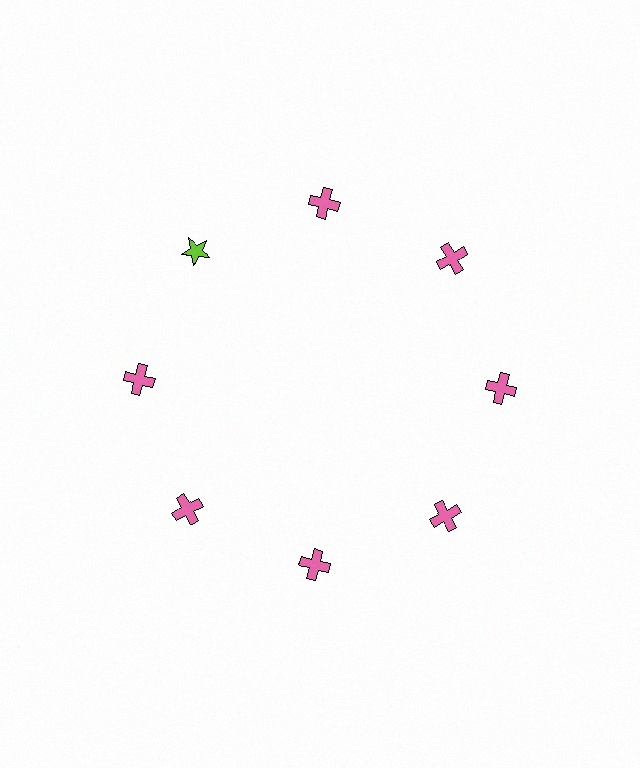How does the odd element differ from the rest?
It differs in both color (lime instead of pink) and shape (star instead of cross).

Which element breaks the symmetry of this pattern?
The lime star at roughly the 10 o'clock position breaks the symmetry. All other shapes are pink crosses.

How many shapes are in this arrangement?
There are 8 shapes arranged in a ring pattern.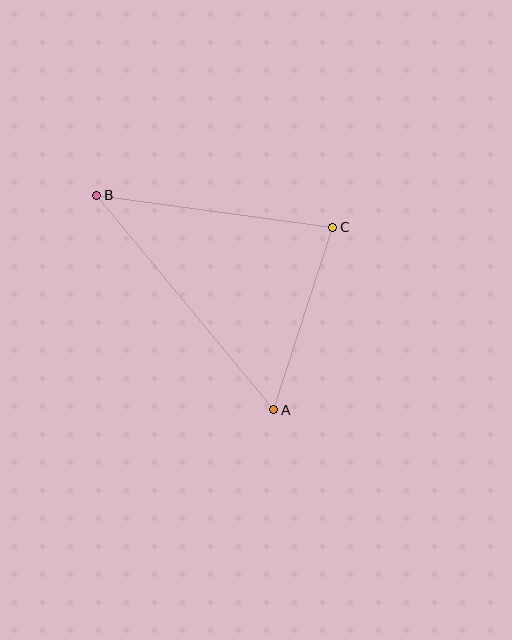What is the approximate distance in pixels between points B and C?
The distance between B and C is approximately 238 pixels.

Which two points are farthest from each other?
Points A and B are farthest from each other.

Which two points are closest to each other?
Points A and C are closest to each other.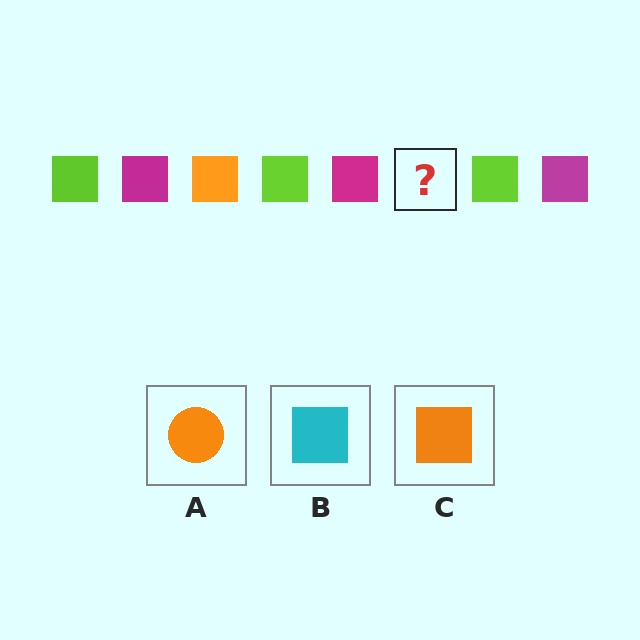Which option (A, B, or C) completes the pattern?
C.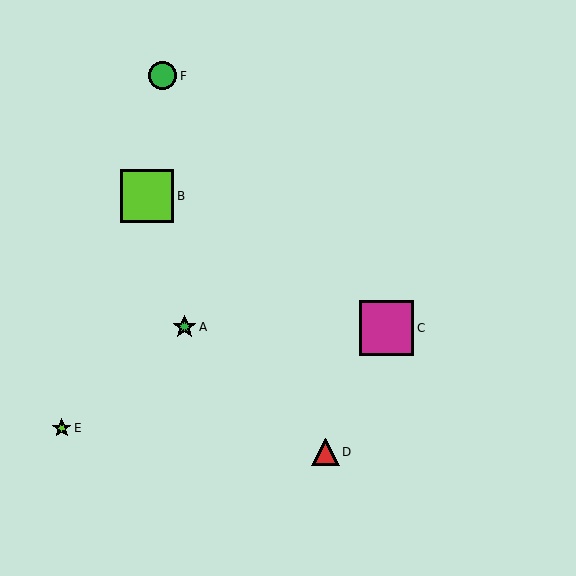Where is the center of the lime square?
The center of the lime square is at (147, 196).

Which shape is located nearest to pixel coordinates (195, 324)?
The green star (labeled A) at (184, 327) is nearest to that location.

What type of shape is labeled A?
Shape A is a green star.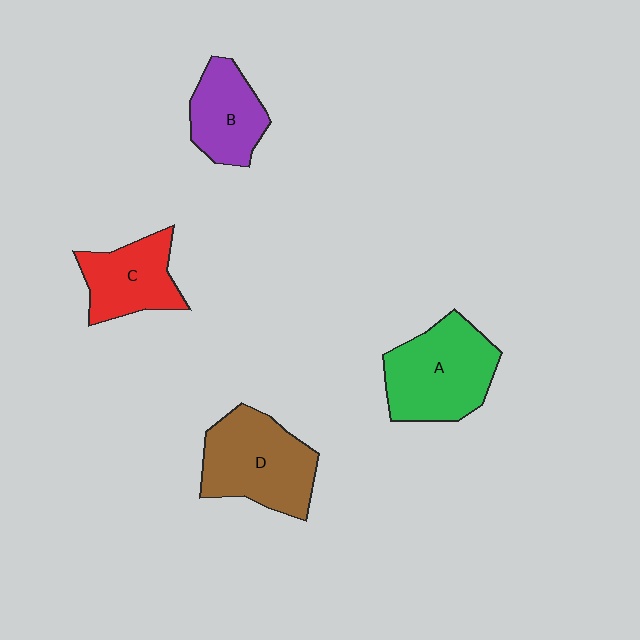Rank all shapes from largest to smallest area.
From largest to smallest: A (green), D (brown), C (red), B (purple).